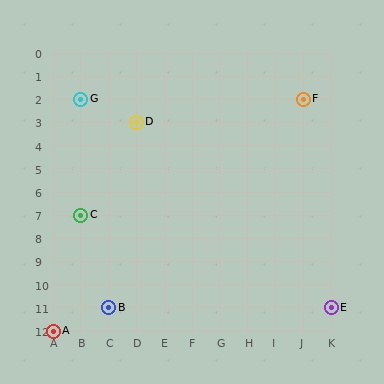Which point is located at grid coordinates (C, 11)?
Point B is at (C, 11).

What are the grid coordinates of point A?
Point A is at grid coordinates (A, 12).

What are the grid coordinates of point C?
Point C is at grid coordinates (B, 7).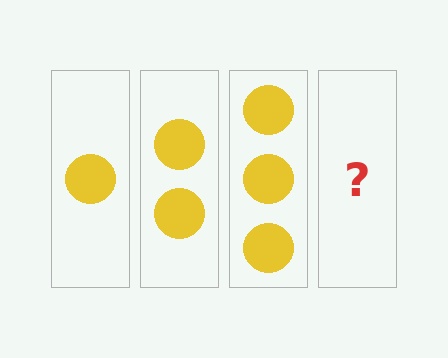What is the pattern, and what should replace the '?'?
The pattern is that each step adds one more circle. The '?' should be 4 circles.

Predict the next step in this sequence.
The next step is 4 circles.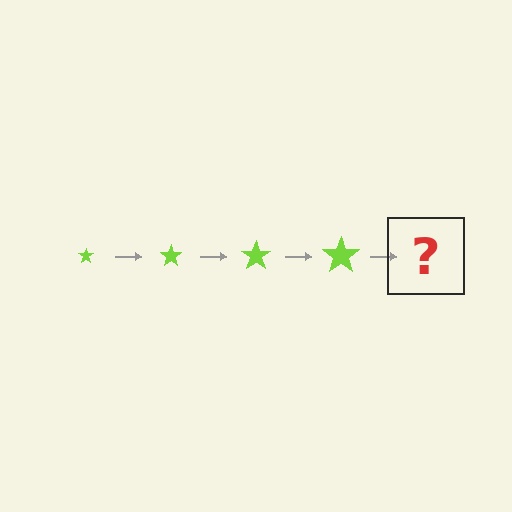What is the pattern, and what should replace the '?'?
The pattern is that the star gets progressively larger each step. The '?' should be a lime star, larger than the previous one.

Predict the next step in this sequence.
The next step is a lime star, larger than the previous one.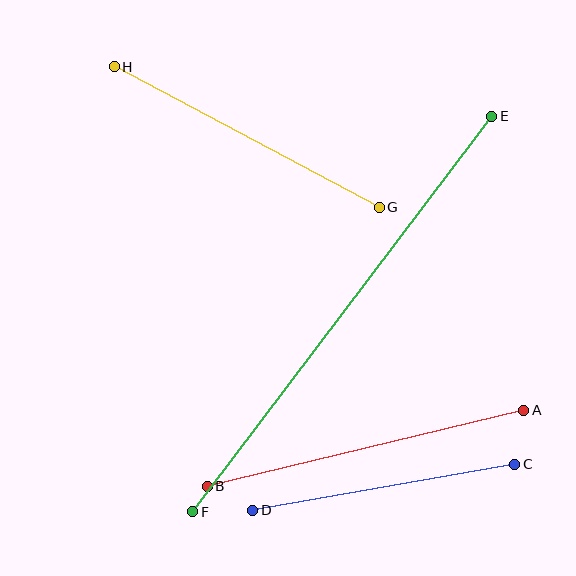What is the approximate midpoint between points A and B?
The midpoint is at approximately (365, 448) pixels.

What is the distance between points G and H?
The distance is approximately 300 pixels.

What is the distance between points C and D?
The distance is approximately 266 pixels.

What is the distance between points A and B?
The distance is approximately 325 pixels.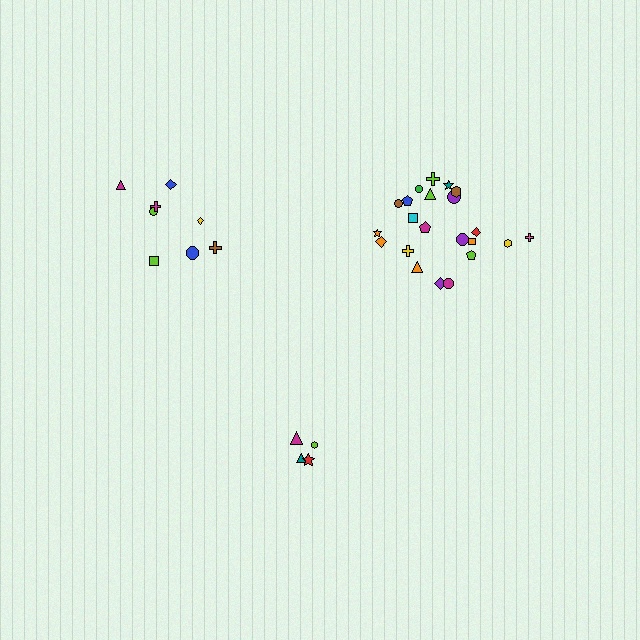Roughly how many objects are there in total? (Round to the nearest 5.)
Roughly 35 objects in total.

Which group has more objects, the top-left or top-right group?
The top-right group.